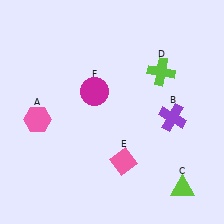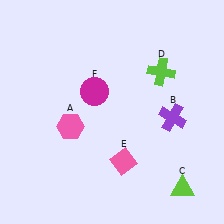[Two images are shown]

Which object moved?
The pink hexagon (A) moved right.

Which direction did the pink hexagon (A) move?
The pink hexagon (A) moved right.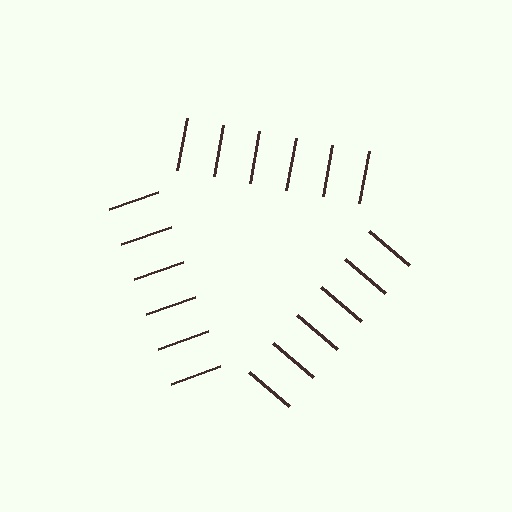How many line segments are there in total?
18 — 6 along each of the 3 edges.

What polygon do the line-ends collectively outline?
An illusory triangle — the line segments terminate on its edges but no continuous stroke is drawn.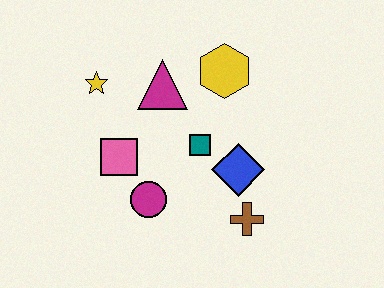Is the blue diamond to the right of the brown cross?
No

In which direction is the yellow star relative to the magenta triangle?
The yellow star is to the left of the magenta triangle.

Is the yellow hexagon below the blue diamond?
No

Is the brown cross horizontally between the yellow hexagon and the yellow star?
No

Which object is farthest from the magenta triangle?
The brown cross is farthest from the magenta triangle.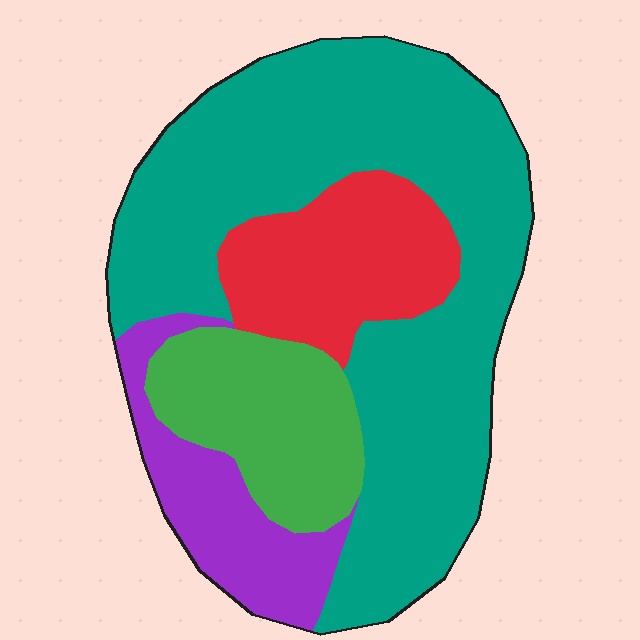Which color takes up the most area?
Teal, at roughly 55%.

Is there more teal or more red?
Teal.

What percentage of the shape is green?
Green covers 15% of the shape.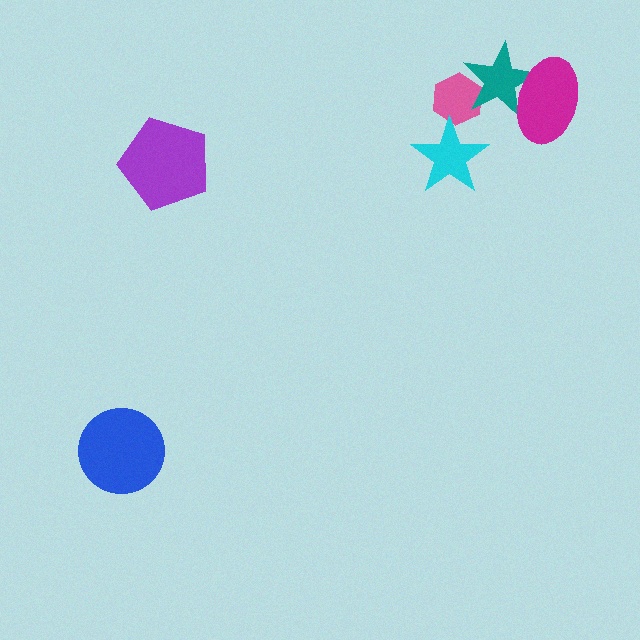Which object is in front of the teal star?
The magenta ellipse is in front of the teal star.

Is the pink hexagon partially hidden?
Yes, it is partially covered by another shape.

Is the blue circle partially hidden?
No, no other shape covers it.